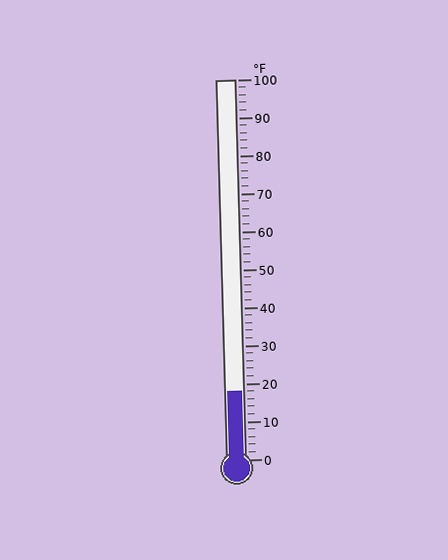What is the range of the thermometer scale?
The thermometer scale ranges from 0°F to 100°F.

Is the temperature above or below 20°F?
The temperature is below 20°F.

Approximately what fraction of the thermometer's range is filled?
The thermometer is filled to approximately 20% of its range.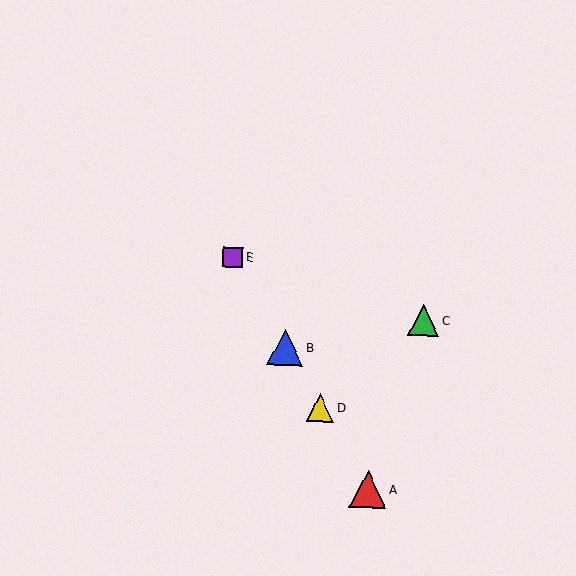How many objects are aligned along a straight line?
4 objects (A, B, D, E) are aligned along a straight line.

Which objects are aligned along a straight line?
Objects A, B, D, E are aligned along a straight line.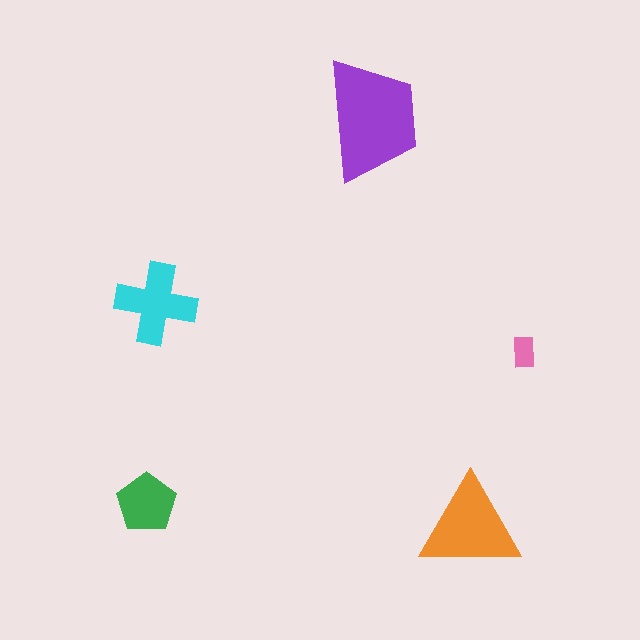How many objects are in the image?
There are 5 objects in the image.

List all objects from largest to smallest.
The purple trapezoid, the orange triangle, the cyan cross, the green pentagon, the pink rectangle.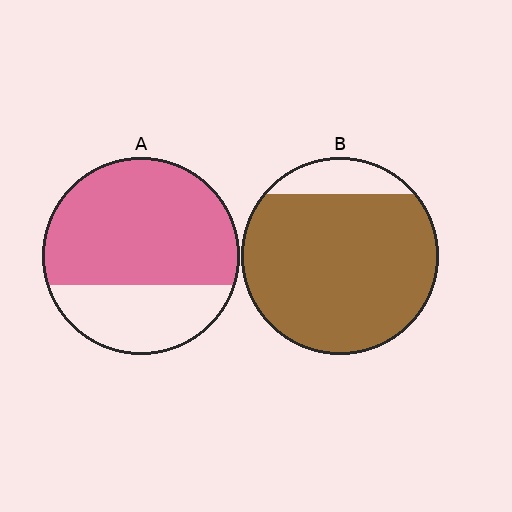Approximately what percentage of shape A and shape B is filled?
A is approximately 70% and B is approximately 85%.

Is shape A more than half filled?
Yes.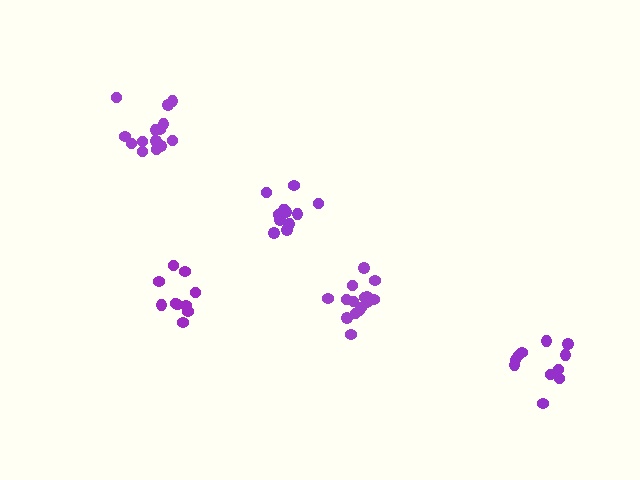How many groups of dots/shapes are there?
There are 5 groups.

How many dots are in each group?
Group 1: 12 dots, Group 2: 14 dots, Group 3: 10 dots, Group 4: 11 dots, Group 5: 15 dots (62 total).